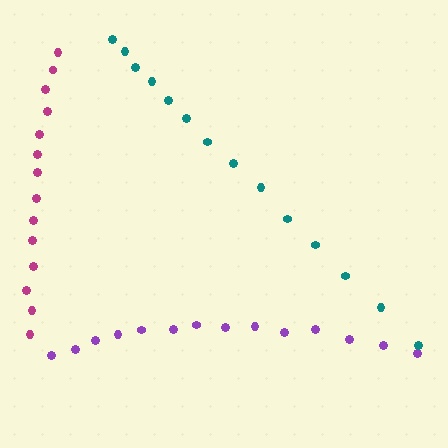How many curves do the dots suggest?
There are 3 distinct paths.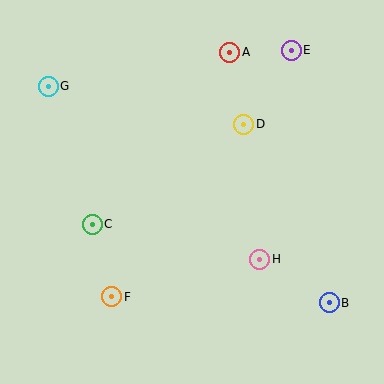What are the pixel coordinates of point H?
Point H is at (260, 259).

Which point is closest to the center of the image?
Point D at (244, 124) is closest to the center.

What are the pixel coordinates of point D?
Point D is at (244, 124).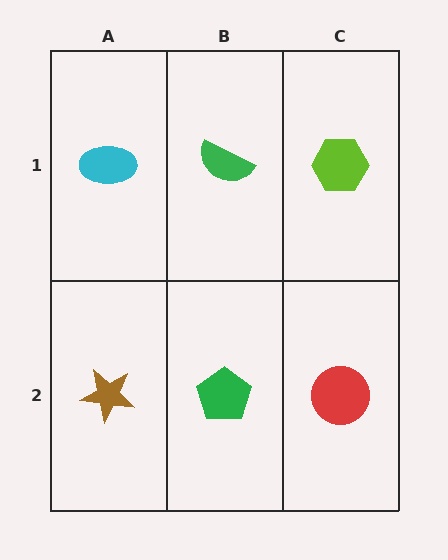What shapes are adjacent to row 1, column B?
A green pentagon (row 2, column B), a cyan ellipse (row 1, column A), a lime hexagon (row 1, column C).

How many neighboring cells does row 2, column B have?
3.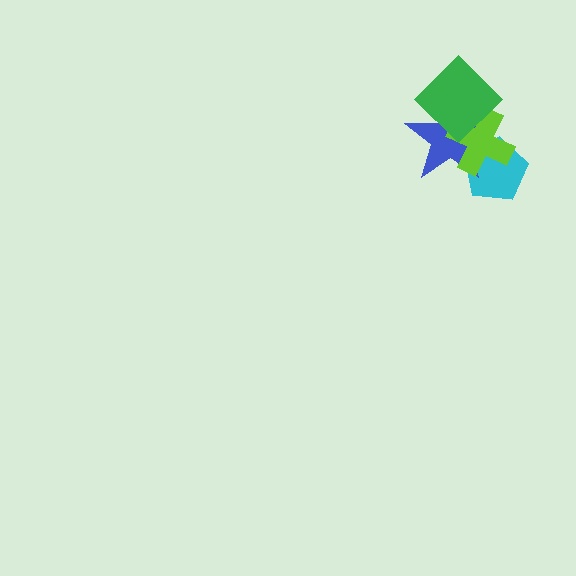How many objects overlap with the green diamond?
2 objects overlap with the green diamond.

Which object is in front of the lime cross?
The green diamond is in front of the lime cross.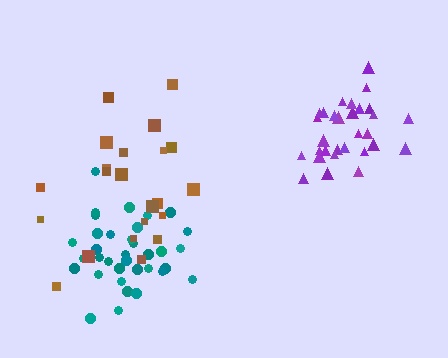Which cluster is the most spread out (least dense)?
Brown.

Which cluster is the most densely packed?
Purple.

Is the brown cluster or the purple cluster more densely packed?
Purple.